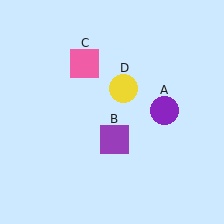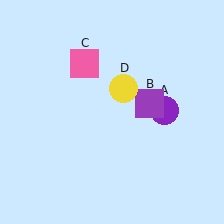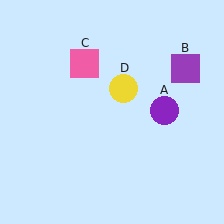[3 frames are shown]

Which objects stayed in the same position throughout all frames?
Purple circle (object A) and pink square (object C) and yellow circle (object D) remained stationary.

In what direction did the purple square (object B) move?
The purple square (object B) moved up and to the right.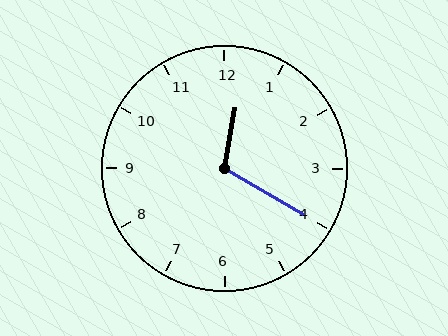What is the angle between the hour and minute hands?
Approximately 110 degrees.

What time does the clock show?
12:20.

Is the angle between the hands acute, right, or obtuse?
It is obtuse.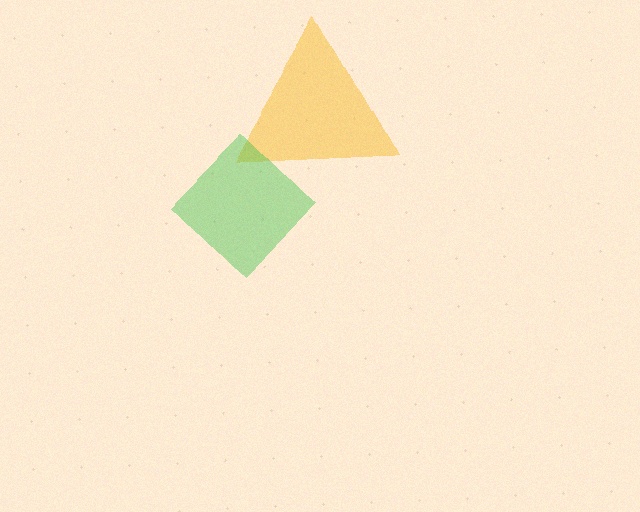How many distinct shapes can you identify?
There are 2 distinct shapes: a yellow triangle, a green diamond.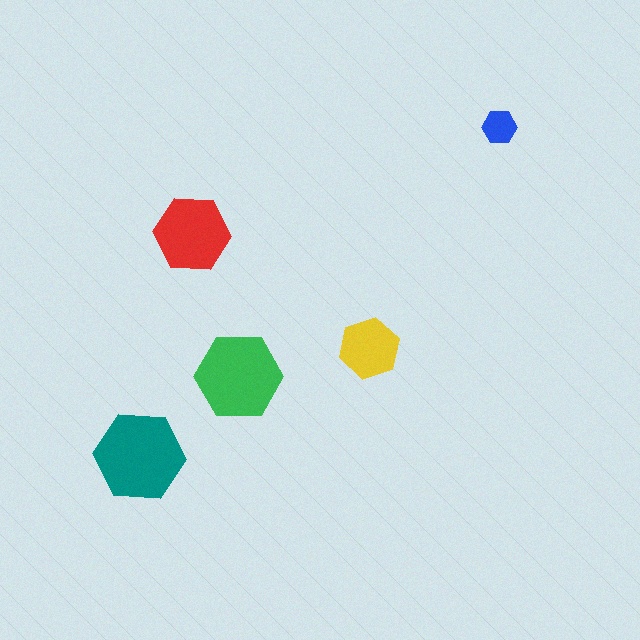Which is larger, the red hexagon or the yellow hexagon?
The red one.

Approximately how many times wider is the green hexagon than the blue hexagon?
About 2.5 times wider.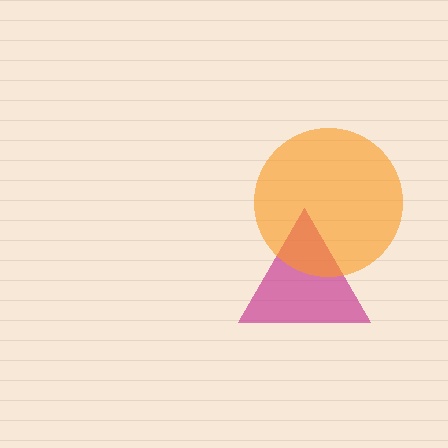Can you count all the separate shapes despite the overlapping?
Yes, there are 2 separate shapes.